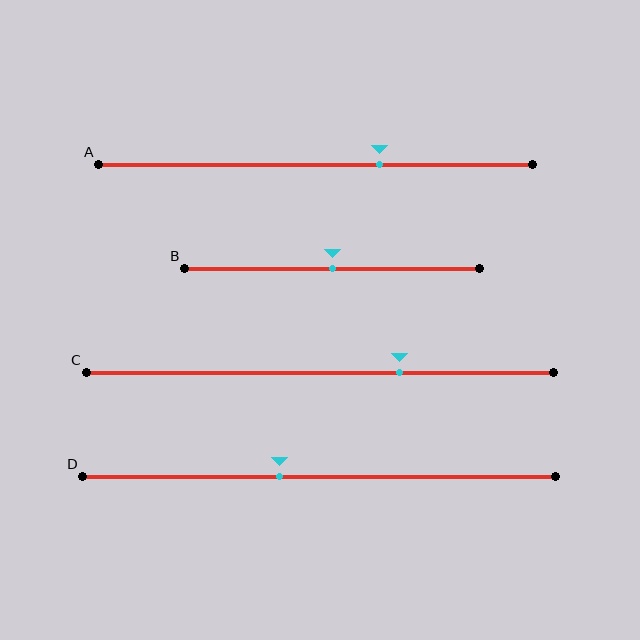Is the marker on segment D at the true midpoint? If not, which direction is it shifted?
No, the marker on segment D is shifted to the left by about 8% of the segment length.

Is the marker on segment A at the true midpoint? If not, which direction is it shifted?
No, the marker on segment A is shifted to the right by about 15% of the segment length.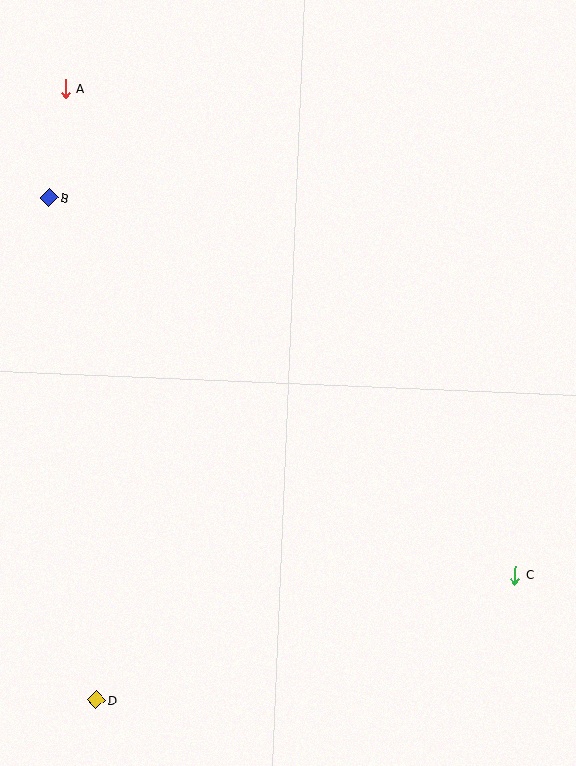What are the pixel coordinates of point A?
Point A is at (65, 89).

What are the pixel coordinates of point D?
Point D is at (96, 700).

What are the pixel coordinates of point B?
Point B is at (49, 198).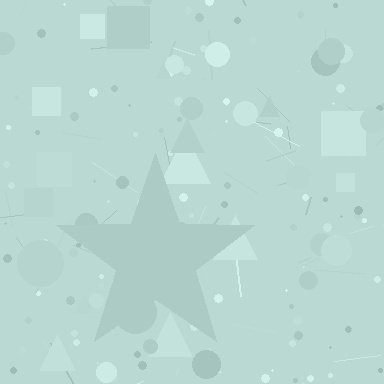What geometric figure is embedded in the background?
A star is embedded in the background.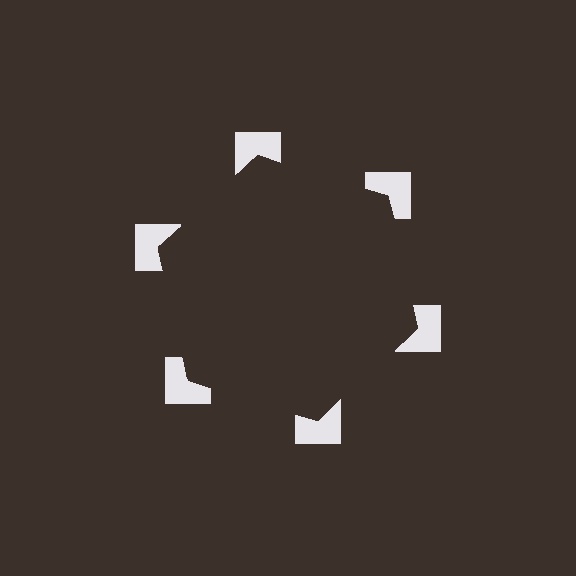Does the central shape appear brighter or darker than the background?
It typically appears slightly darker than the background, even though no actual brightness change is drawn.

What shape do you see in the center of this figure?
An illusory hexagon — its edges are inferred from the aligned wedge cuts in the notched squares, not physically drawn.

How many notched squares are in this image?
There are 6 — one at each vertex of the illusory hexagon.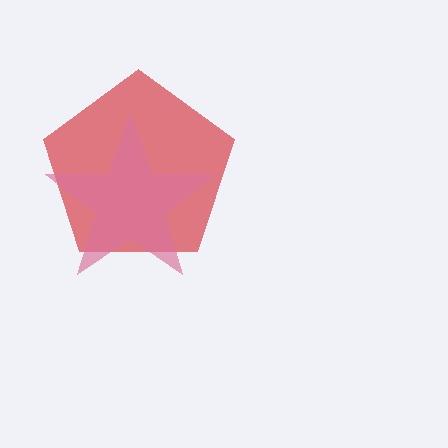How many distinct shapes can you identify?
There are 2 distinct shapes: a red pentagon, a pink star.